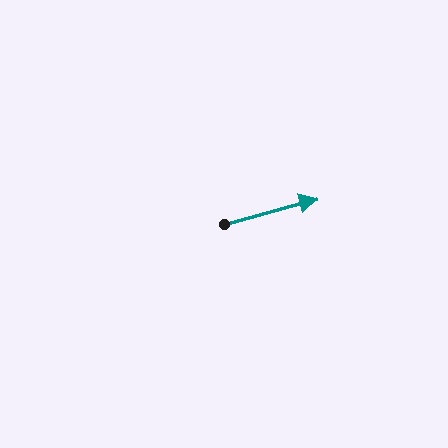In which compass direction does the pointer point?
East.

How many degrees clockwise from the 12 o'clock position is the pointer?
Approximately 75 degrees.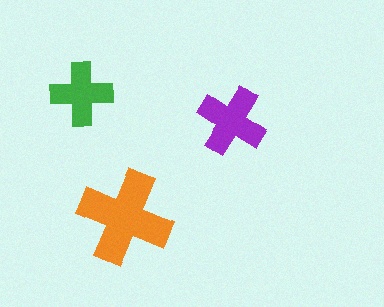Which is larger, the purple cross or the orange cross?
The orange one.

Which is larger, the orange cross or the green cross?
The orange one.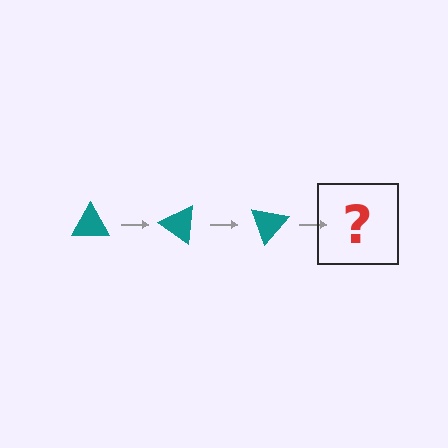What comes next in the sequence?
The next element should be a teal triangle rotated 105 degrees.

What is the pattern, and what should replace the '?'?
The pattern is that the triangle rotates 35 degrees each step. The '?' should be a teal triangle rotated 105 degrees.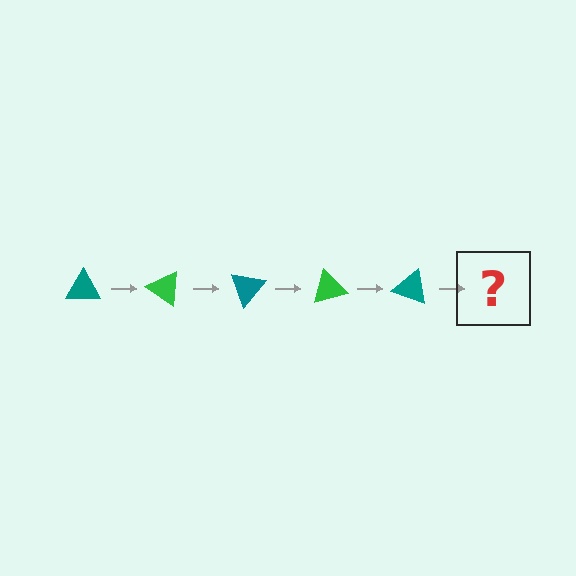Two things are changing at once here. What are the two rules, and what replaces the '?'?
The two rules are that it rotates 35 degrees each step and the color cycles through teal and green. The '?' should be a green triangle, rotated 175 degrees from the start.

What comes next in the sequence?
The next element should be a green triangle, rotated 175 degrees from the start.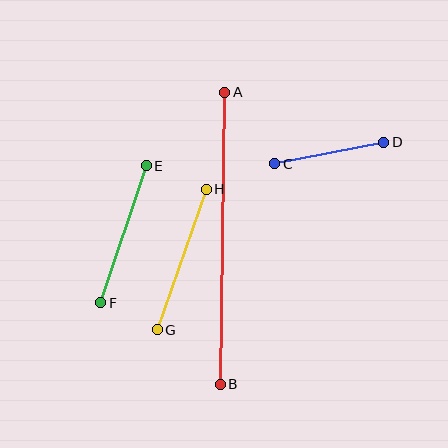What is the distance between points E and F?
The distance is approximately 145 pixels.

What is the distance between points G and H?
The distance is approximately 149 pixels.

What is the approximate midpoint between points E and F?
The midpoint is at approximately (124, 234) pixels.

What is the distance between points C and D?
The distance is approximately 111 pixels.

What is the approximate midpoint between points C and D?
The midpoint is at approximately (329, 153) pixels.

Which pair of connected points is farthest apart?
Points A and B are farthest apart.